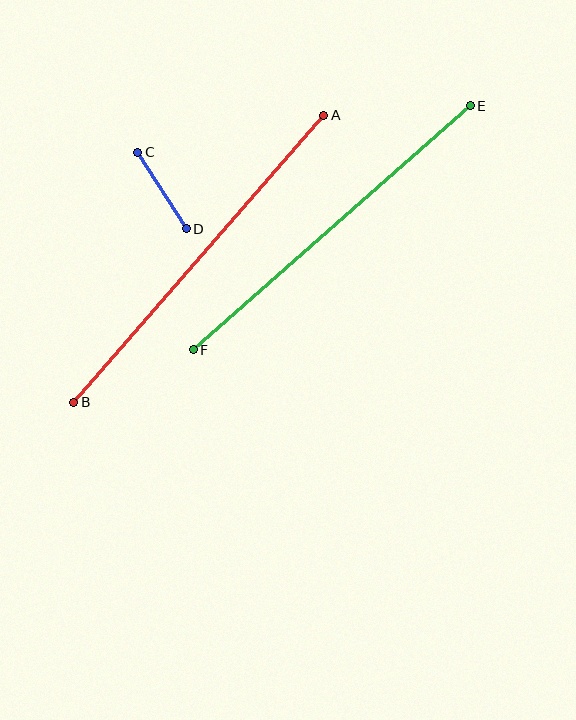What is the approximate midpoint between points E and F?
The midpoint is at approximately (332, 228) pixels.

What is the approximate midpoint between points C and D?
The midpoint is at approximately (162, 190) pixels.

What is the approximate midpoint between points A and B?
The midpoint is at approximately (199, 259) pixels.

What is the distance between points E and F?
The distance is approximately 369 pixels.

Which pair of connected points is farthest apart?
Points A and B are farthest apart.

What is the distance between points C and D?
The distance is approximately 91 pixels.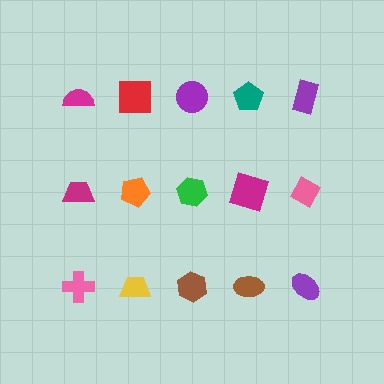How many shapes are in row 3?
5 shapes.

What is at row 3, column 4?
A brown ellipse.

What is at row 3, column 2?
A yellow trapezoid.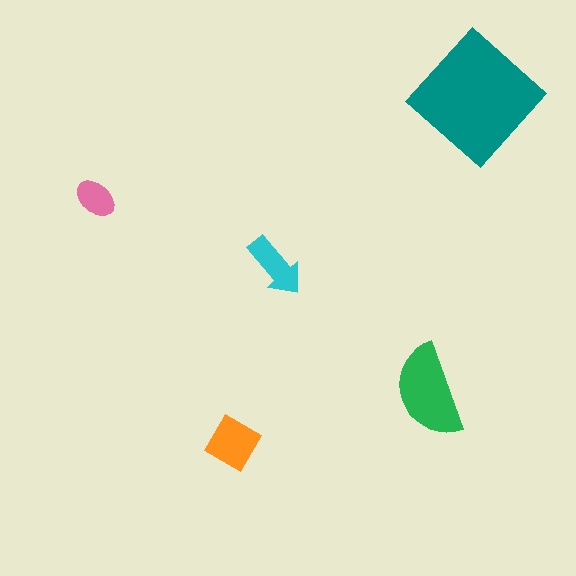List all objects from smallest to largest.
The pink ellipse, the cyan arrow, the orange diamond, the green semicircle, the teal diamond.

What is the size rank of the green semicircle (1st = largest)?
2nd.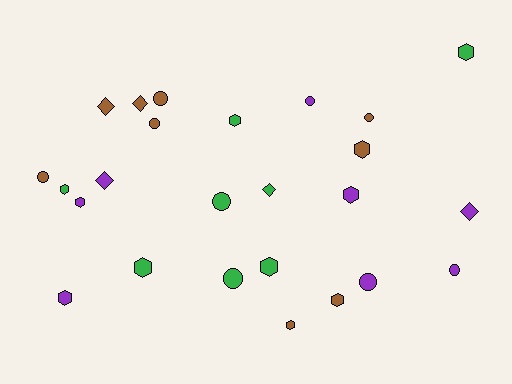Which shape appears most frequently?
Hexagon, with 11 objects.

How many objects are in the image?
There are 25 objects.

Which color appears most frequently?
Brown, with 9 objects.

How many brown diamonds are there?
There are 2 brown diamonds.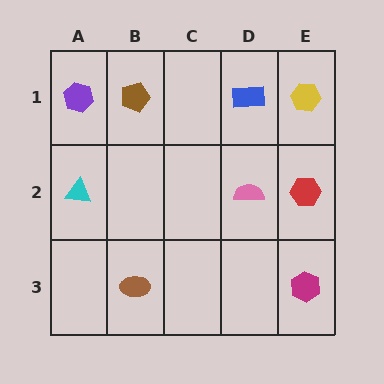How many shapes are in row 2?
3 shapes.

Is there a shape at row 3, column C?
No, that cell is empty.